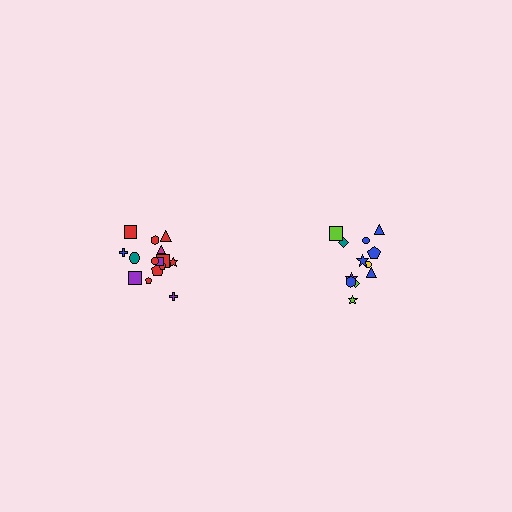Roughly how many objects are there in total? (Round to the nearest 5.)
Roughly 25 objects in total.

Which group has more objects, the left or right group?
The left group.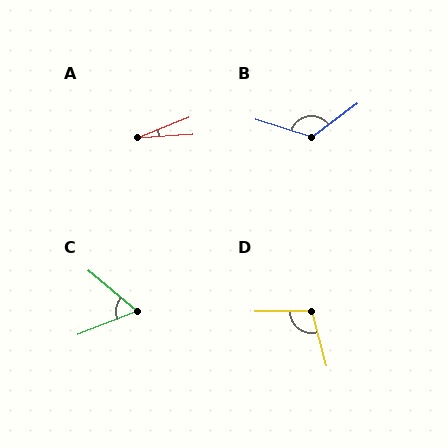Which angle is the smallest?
A, at approximately 18 degrees.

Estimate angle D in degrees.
Approximately 105 degrees.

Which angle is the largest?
B, at approximately 126 degrees.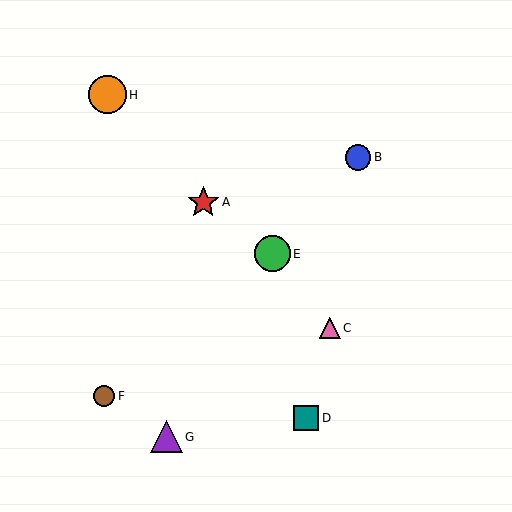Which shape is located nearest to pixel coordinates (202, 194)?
The red star (labeled A) at (203, 202) is nearest to that location.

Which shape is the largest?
The orange circle (labeled H) is the largest.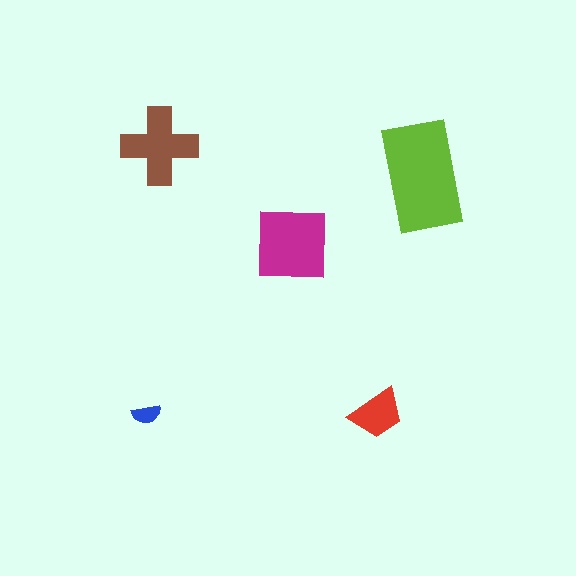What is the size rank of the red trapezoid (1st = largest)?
4th.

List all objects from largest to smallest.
The lime rectangle, the magenta square, the brown cross, the red trapezoid, the blue semicircle.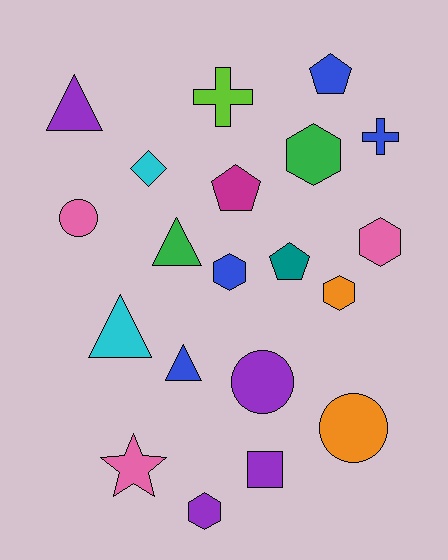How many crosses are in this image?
There are 2 crosses.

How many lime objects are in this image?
There is 1 lime object.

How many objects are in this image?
There are 20 objects.